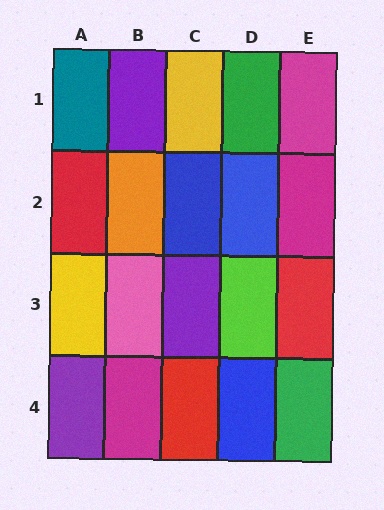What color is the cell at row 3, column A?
Yellow.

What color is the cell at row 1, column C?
Yellow.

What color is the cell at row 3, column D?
Lime.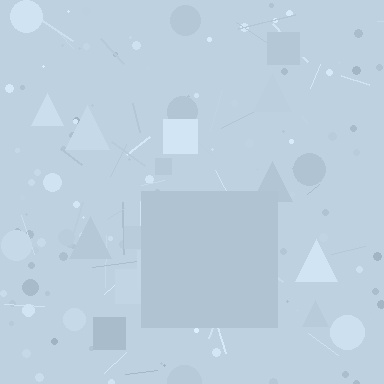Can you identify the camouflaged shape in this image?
The camouflaged shape is a square.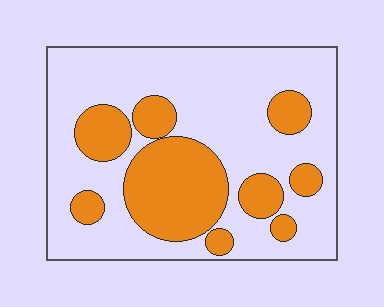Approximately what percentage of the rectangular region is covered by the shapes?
Approximately 30%.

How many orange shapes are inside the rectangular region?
9.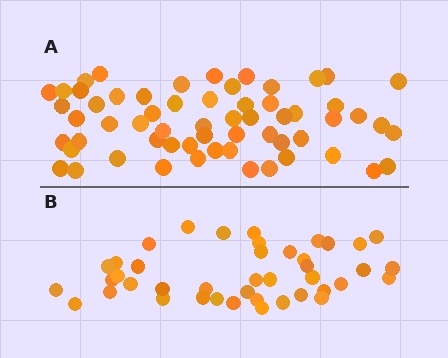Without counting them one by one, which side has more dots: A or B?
Region A (the top region) has more dots.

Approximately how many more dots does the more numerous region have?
Region A has approximately 20 more dots than region B.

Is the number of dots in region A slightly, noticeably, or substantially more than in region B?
Region A has noticeably more, but not dramatically so. The ratio is roughly 1.4 to 1.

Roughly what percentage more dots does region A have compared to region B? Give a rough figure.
About 45% more.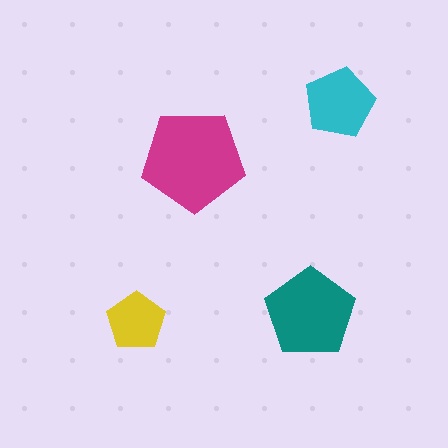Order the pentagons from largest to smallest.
the magenta one, the teal one, the cyan one, the yellow one.